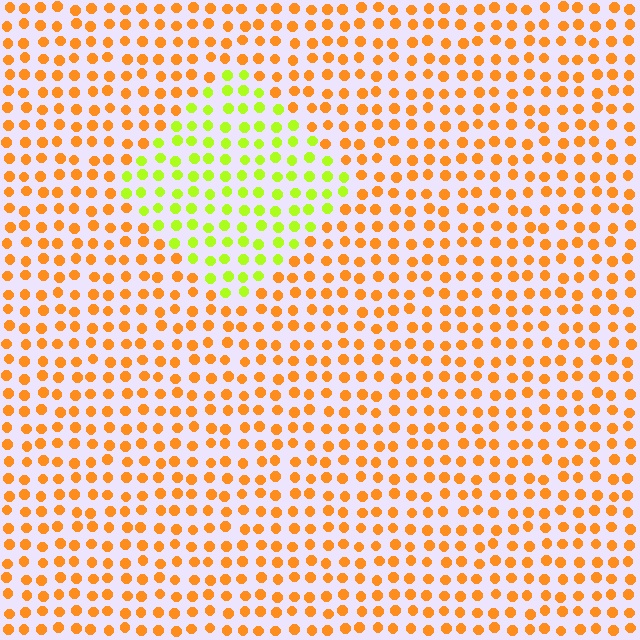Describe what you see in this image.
The image is filled with small orange elements in a uniform arrangement. A diamond-shaped region is visible where the elements are tinted to a slightly different hue, forming a subtle color boundary.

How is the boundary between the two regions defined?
The boundary is defined purely by a slight shift in hue (about 52 degrees). Spacing, size, and orientation are identical on both sides.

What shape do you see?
I see a diamond.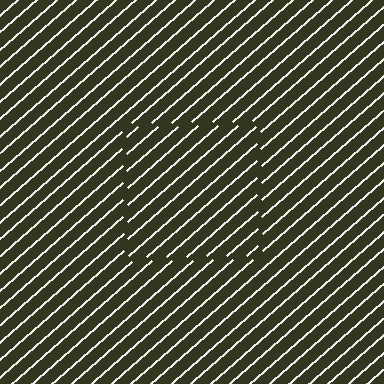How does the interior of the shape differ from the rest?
The interior of the shape contains the same grating, shifted by half a period — the contour is defined by the phase discontinuity where line-ends from the inner and outer gratings abut.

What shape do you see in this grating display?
An illusory square. The interior of the shape contains the same grating, shifted by half a period — the contour is defined by the phase discontinuity where line-ends from the inner and outer gratings abut.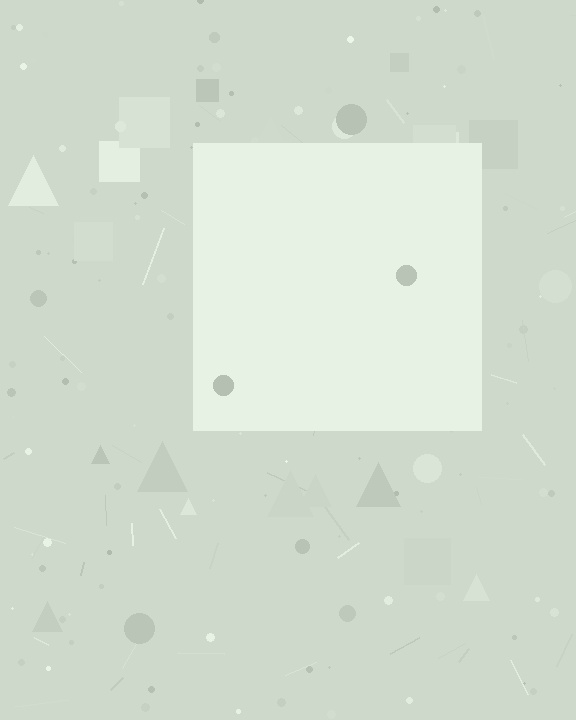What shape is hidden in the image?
A square is hidden in the image.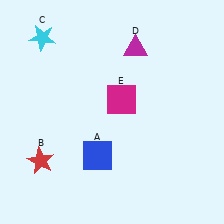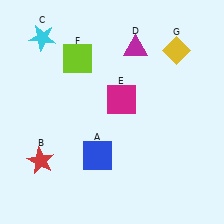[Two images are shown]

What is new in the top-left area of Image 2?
A lime square (F) was added in the top-left area of Image 2.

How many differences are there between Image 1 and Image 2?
There are 2 differences between the two images.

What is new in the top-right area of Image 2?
A yellow diamond (G) was added in the top-right area of Image 2.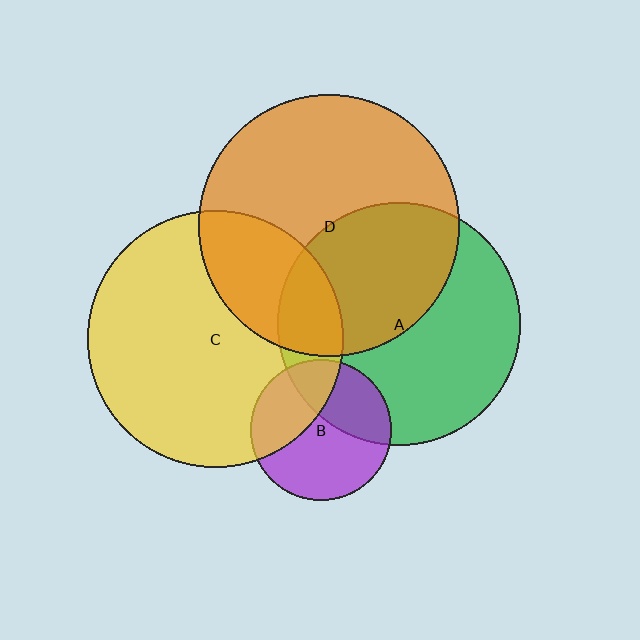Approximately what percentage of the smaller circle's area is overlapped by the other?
Approximately 25%.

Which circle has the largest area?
Circle D (orange).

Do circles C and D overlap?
Yes.